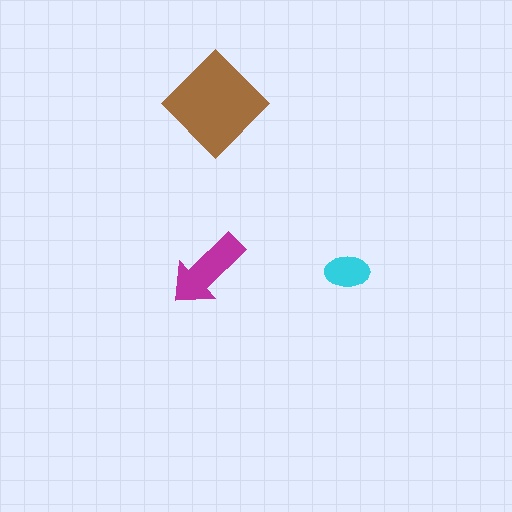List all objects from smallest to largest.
The cyan ellipse, the magenta arrow, the brown diamond.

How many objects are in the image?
There are 3 objects in the image.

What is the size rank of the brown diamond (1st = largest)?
1st.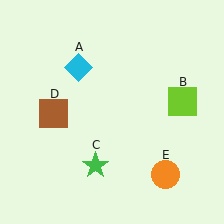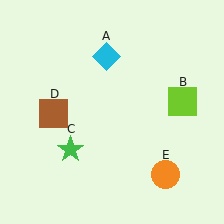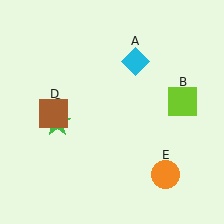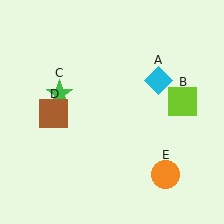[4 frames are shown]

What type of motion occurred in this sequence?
The cyan diamond (object A), green star (object C) rotated clockwise around the center of the scene.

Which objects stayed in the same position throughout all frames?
Lime square (object B) and brown square (object D) and orange circle (object E) remained stationary.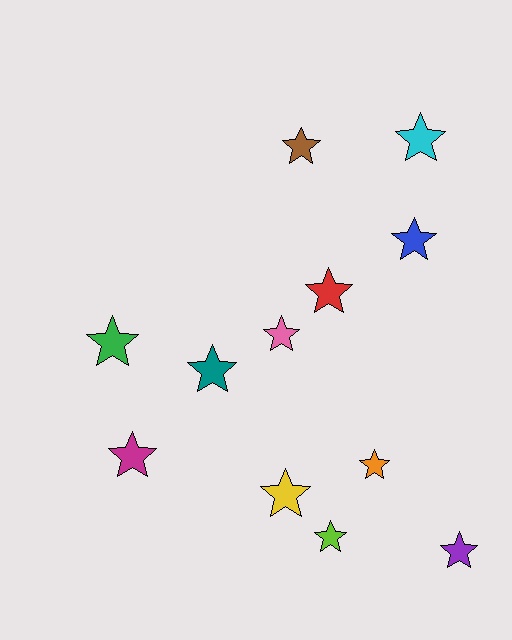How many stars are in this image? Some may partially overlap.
There are 12 stars.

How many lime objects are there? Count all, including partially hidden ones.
There is 1 lime object.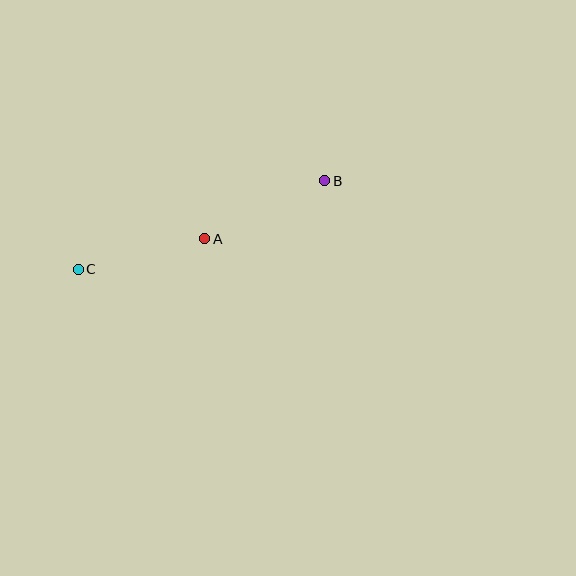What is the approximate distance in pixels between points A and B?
The distance between A and B is approximately 133 pixels.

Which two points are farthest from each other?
Points B and C are farthest from each other.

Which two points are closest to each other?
Points A and C are closest to each other.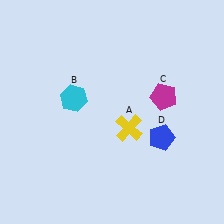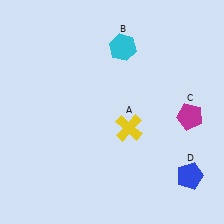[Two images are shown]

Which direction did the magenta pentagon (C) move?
The magenta pentagon (C) moved right.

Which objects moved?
The objects that moved are: the cyan hexagon (B), the magenta pentagon (C), the blue pentagon (D).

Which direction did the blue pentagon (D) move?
The blue pentagon (D) moved down.